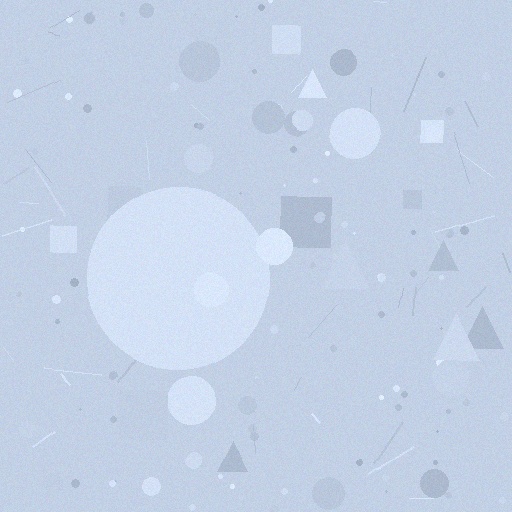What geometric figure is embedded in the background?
A circle is embedded in the background.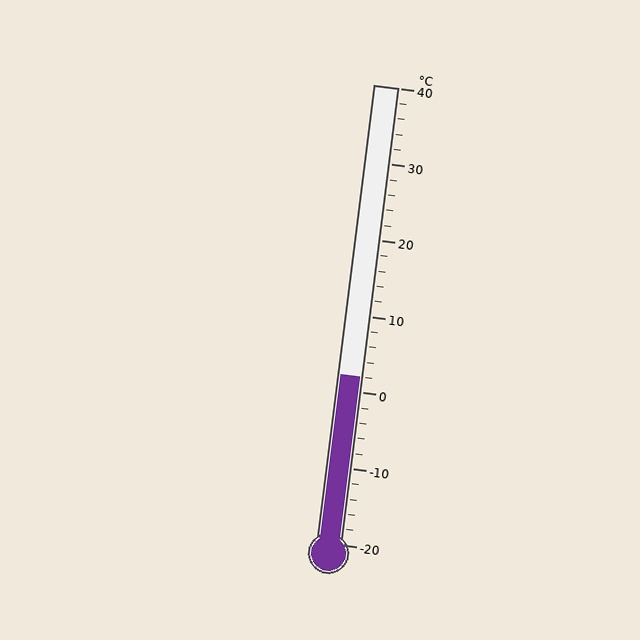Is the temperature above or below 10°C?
The temperature is below 10°C.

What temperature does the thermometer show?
The thermometer shows approximately 2°C.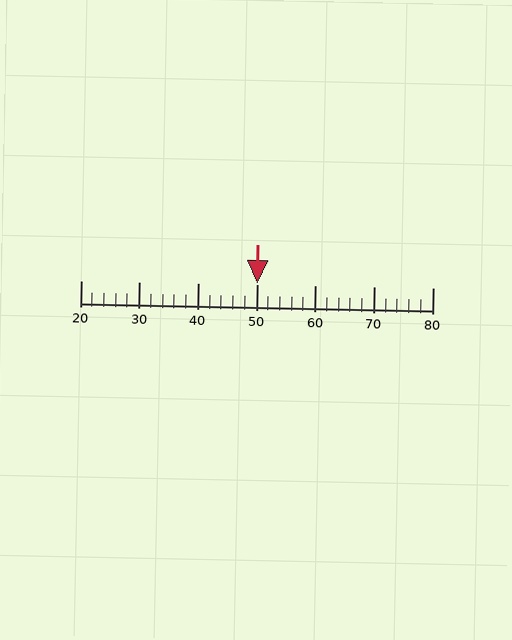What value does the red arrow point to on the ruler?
The red arrow points to approximately 50.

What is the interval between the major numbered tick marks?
The major tick marks are spaced 10 units apart.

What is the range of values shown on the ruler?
The ruler shows values from 20 to 80.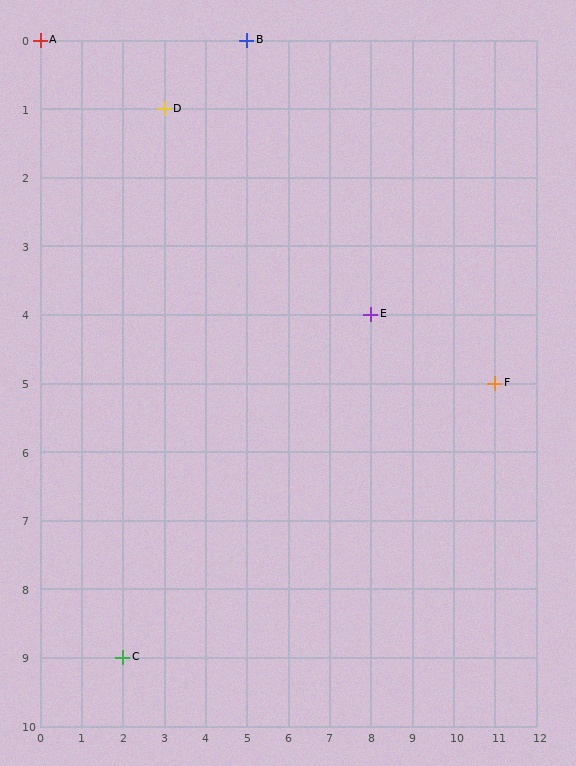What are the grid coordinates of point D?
Point D is at grid coordinates (3, 1).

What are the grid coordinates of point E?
Point E is at grid coordinates (8, 4).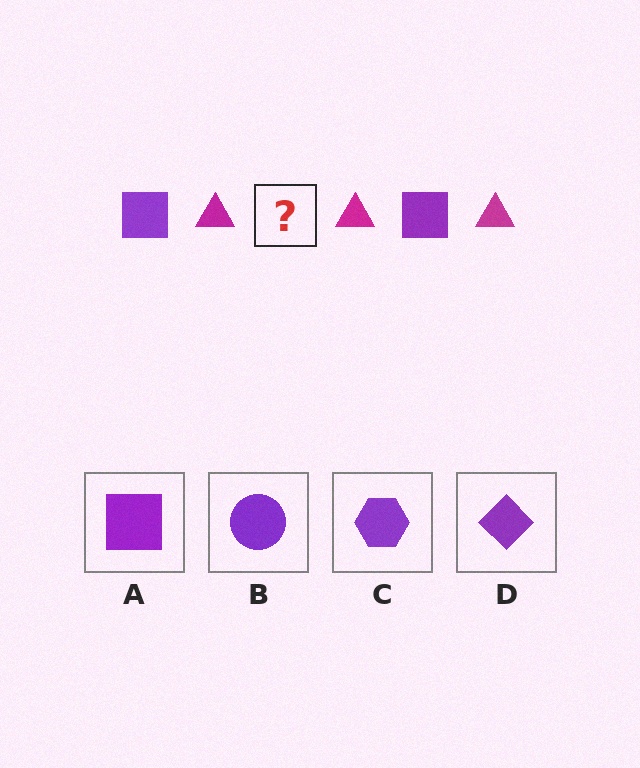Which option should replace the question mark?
Option A.